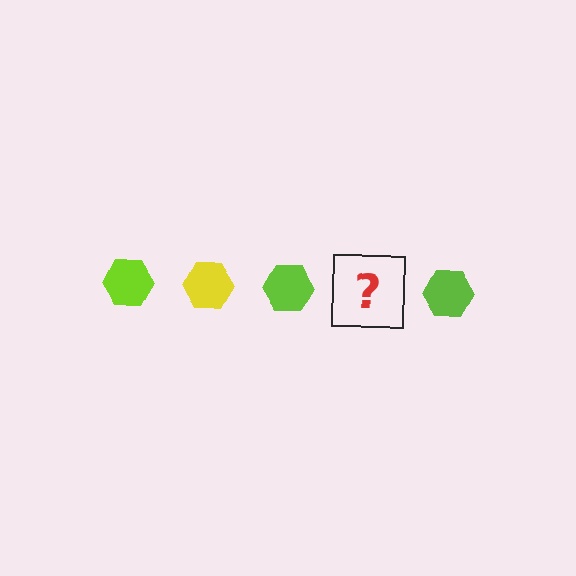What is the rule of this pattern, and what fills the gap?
The rule is that the pattern cycles through lime, yellow hexagons. The gap should be filled with a yellow hexagon.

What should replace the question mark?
The question mark should be replaced with a yellow hexagon.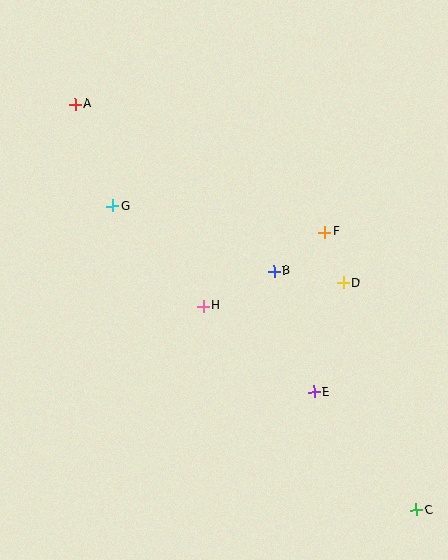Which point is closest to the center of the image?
Point H at (203, 306) is closest to the center.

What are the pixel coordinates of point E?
Point E is at (314, 392).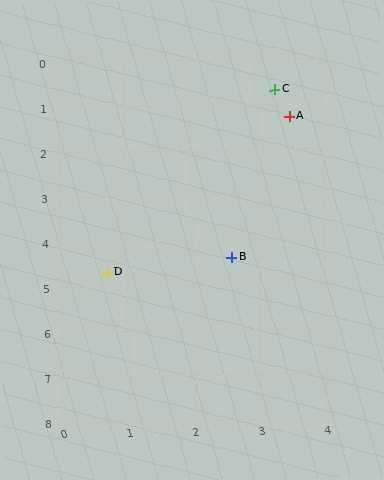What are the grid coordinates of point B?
Point B is at approximately (2.6, 4.4).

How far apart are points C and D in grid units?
Points C and D are about 4.8 grid units apart.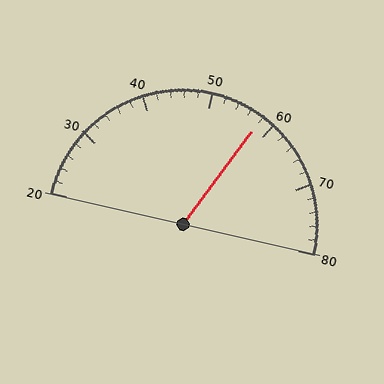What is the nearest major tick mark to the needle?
The nearest major tick mark is 60.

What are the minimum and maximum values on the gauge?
The gauge ranges from 20 to 80.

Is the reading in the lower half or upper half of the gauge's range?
The reading is in the upper half of the range (20 to 80).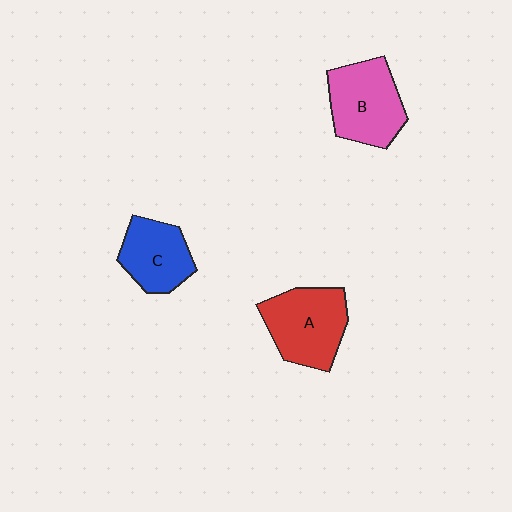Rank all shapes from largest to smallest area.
From largest to smallest: A (red), B (pink), C (blue).